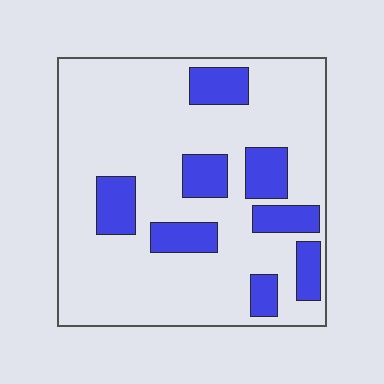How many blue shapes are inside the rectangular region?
8.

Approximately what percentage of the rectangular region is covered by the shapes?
Approximately 20%.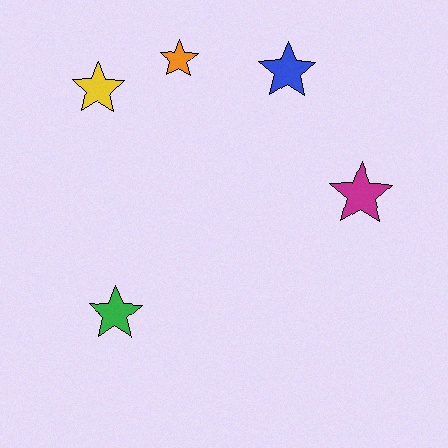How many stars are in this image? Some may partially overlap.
There are 5 stars.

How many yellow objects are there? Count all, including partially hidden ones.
There is 1 yellow object.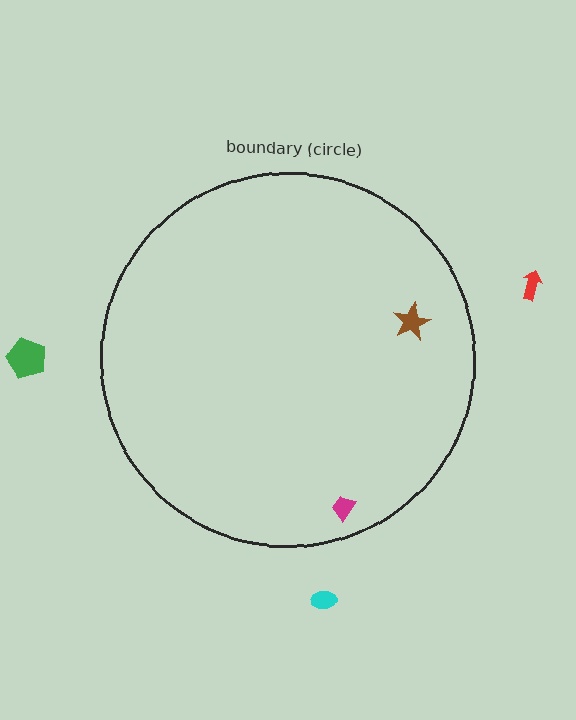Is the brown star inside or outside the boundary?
Inside.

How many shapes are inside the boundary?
2 inside, 3 outside.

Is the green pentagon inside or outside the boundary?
Outside.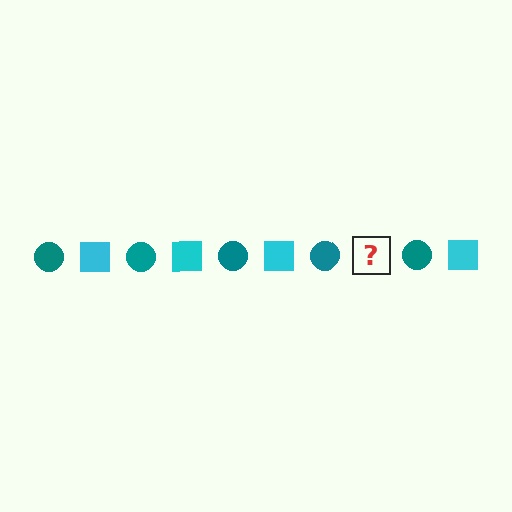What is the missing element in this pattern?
The missing element is a cyan square.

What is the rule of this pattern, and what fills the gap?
The rule is that the pattern alternates between teal circle and cyan square. The gap should be filled with a cyan square.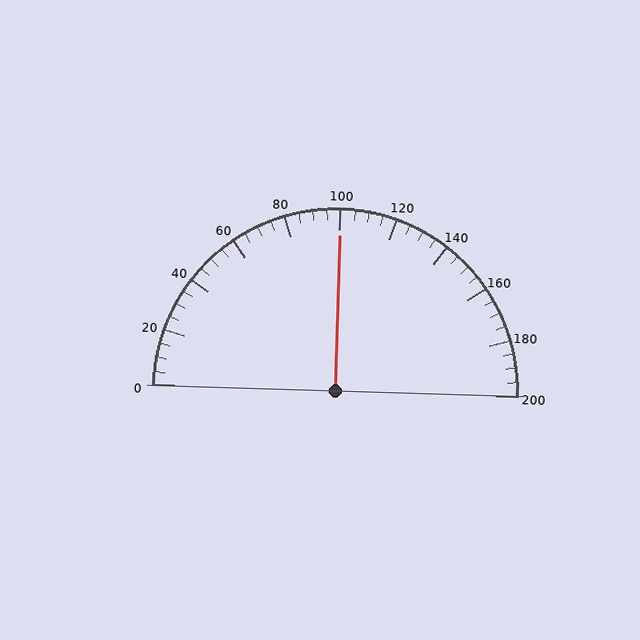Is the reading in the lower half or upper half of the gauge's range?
The reading is in the upper half of the range (0 to 200).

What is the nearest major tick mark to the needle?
The nearest major tick mark is 100.